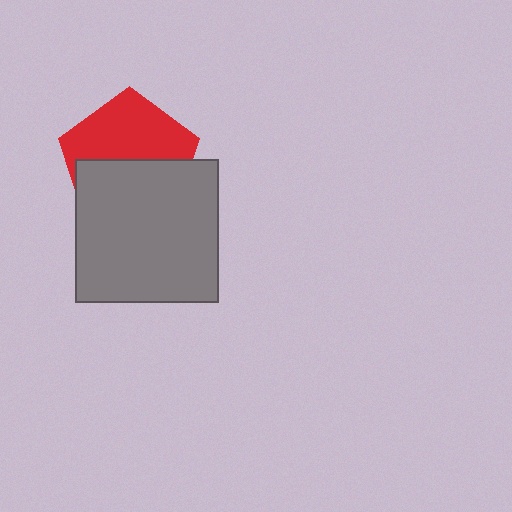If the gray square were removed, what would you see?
You would see the complete red pentagon.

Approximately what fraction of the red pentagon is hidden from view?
Roughly 49% of the red pentagon is hidden behind the gray square.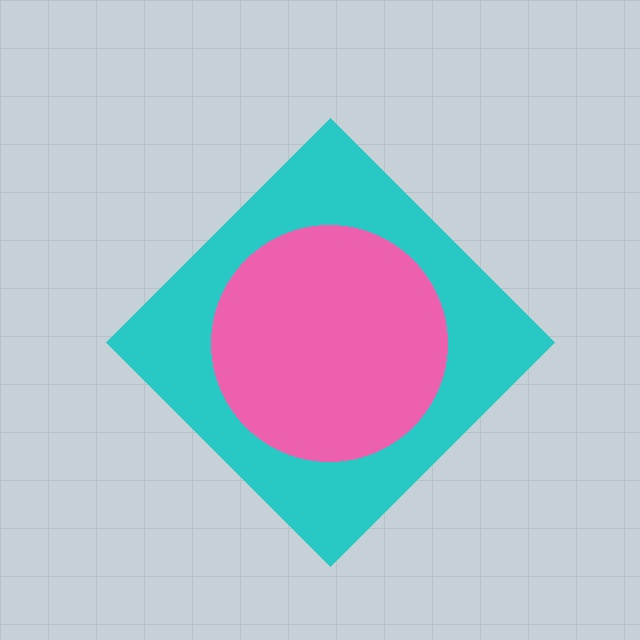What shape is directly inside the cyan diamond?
The pink circle.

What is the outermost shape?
The cyan diamond.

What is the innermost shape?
The pink circle.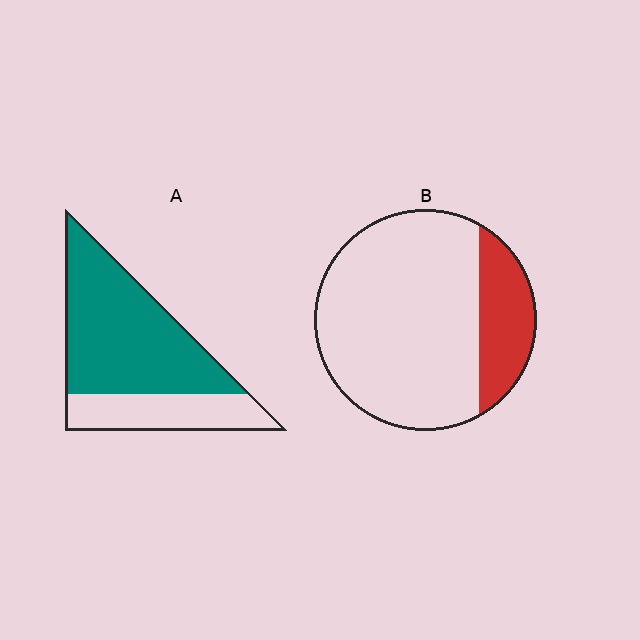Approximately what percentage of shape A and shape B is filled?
A is approximately 70% and B is approximately 20%.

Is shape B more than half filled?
No.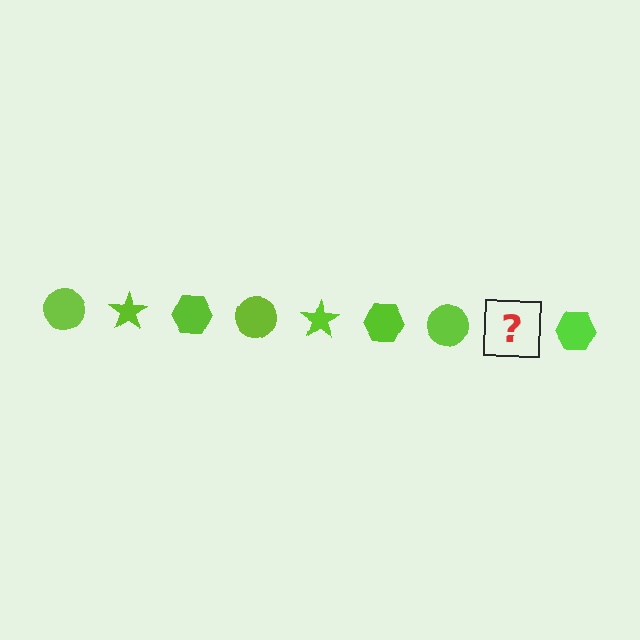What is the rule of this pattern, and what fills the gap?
The rule is that the pattern cycles through circle, star, hexagon shapes in lime. The gap should be filled with a lime star.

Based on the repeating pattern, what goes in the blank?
The blank should be a lime star.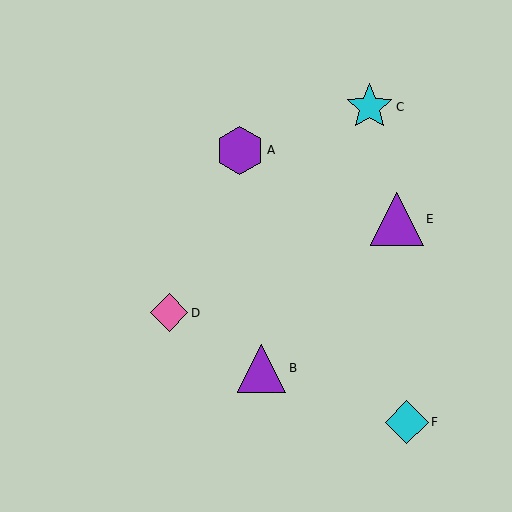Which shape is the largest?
The purple triangle (labeled E) is the largest.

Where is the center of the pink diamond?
The center of the pink diamond is at (169, 313).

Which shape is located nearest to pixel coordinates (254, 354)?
The purple triangle (labeled B) at (262, 368) is nearest to that location.